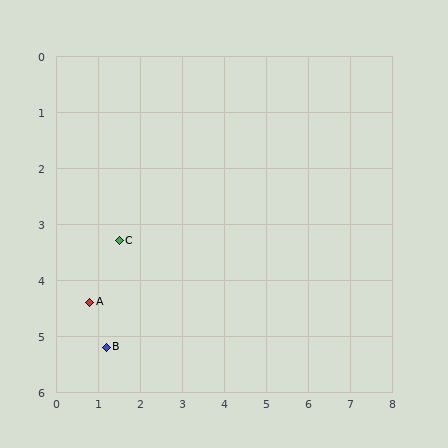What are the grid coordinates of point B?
Point B is at approximately (1.2, 5.2).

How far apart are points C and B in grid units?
Points C and B are about 1.9 grid units apart.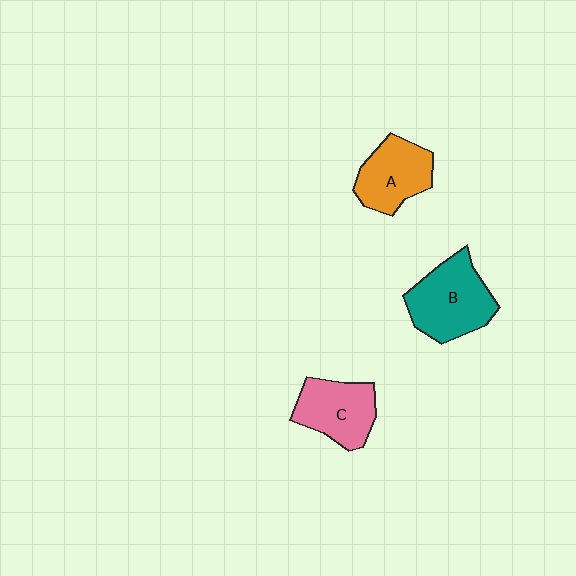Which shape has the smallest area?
Shape A (orange).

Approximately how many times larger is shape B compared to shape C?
Approximately 1.2 times.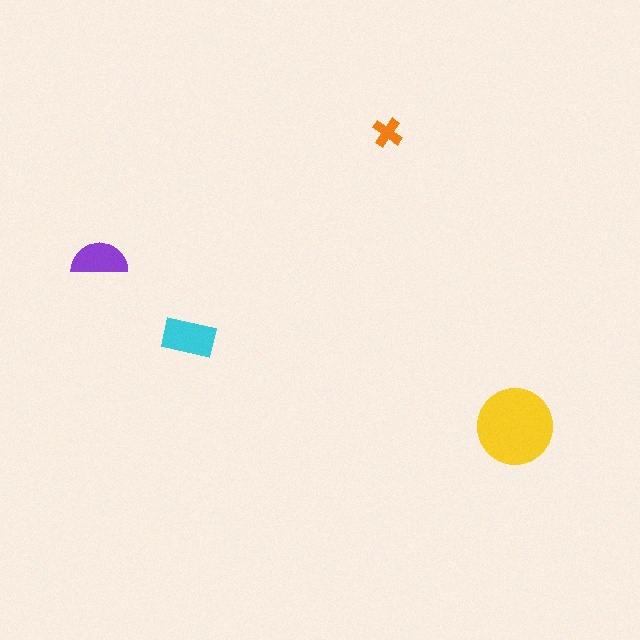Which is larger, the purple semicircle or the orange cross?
The purple semicircle.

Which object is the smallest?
The orange cross.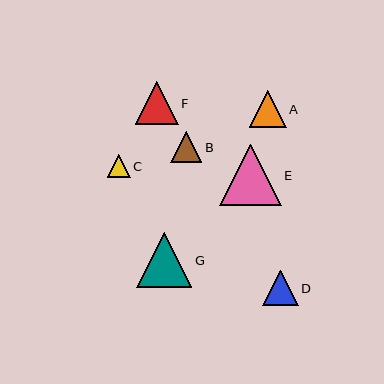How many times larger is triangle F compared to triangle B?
Triangle F is approximately 1.4 times the size of triangle B.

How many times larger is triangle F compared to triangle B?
Triangle F is approximately 1.4 times the size of triangle B.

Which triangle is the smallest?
Triangle C is the smallest with a size of approximately 23 pixels.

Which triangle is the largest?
Triangle E is the largest with a size of approximately 62 pixels.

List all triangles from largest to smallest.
From largest to smallest: E, G, F, A, D, B, C.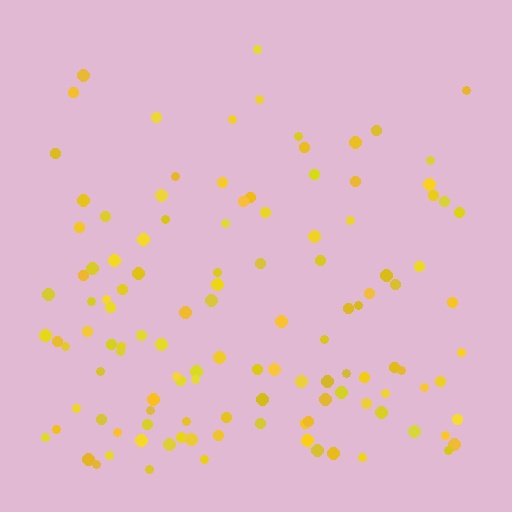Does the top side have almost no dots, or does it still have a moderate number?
Still a moderate number, just noticeably fewer than the bottom.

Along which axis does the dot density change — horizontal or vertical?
Vertical.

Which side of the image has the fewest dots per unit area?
The top.